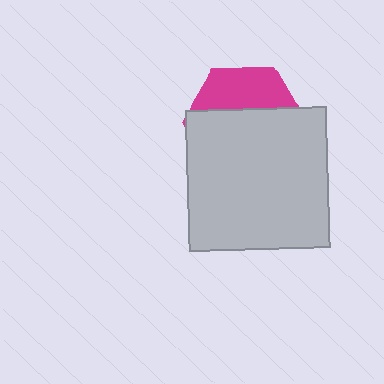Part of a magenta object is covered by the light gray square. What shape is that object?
It is a hexagon.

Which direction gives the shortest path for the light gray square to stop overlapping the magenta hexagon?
Moving down gives the shortest separation.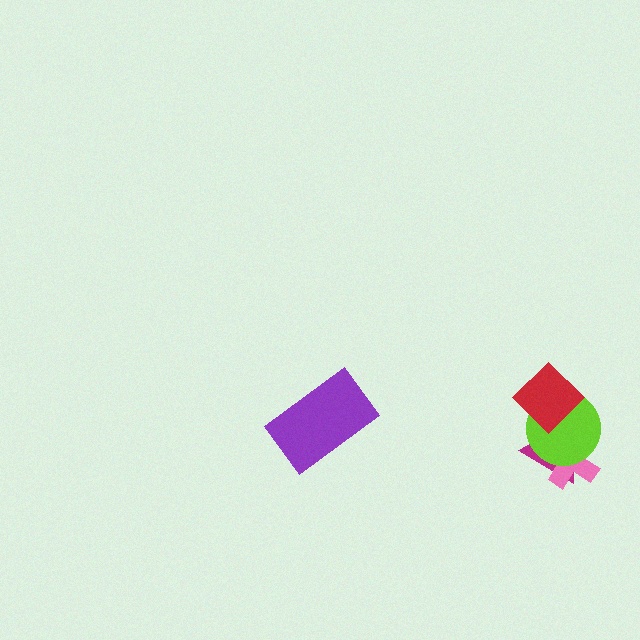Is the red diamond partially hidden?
No, no other shape covers it.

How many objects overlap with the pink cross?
2 objects overlap with the pink cross.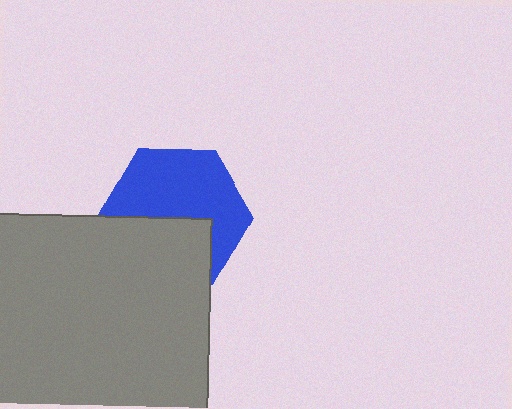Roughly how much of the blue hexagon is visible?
About half of it is visible (roughly 60%).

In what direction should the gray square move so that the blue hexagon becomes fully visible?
The gray square should move down. That is the shortest direction to clear the overlap and leave the blue hexagon fully visible.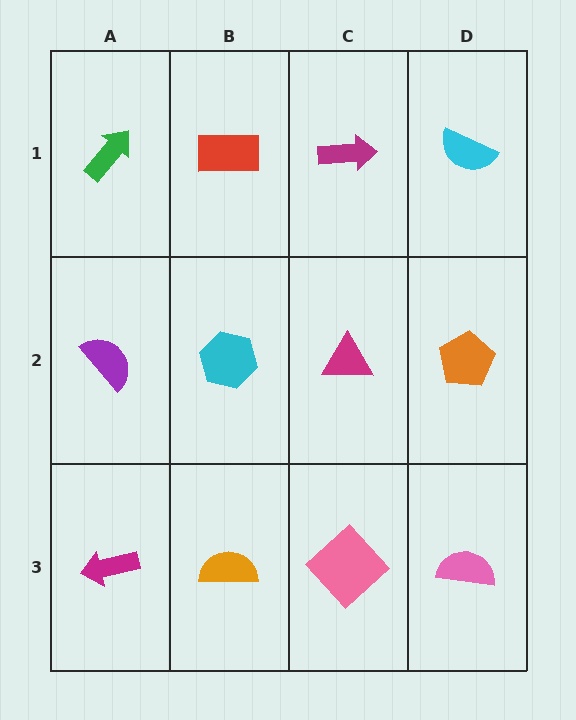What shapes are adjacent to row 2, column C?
A magenta arrow (row 1, column C), a pink diamond (row 3, column C), a cyan hexagon (row 2, column B), an orange pentagon (row 2, column D).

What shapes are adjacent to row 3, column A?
A purple semicircle (row 2, column A), an orange semicircle (row 3, column B).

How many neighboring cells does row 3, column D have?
2.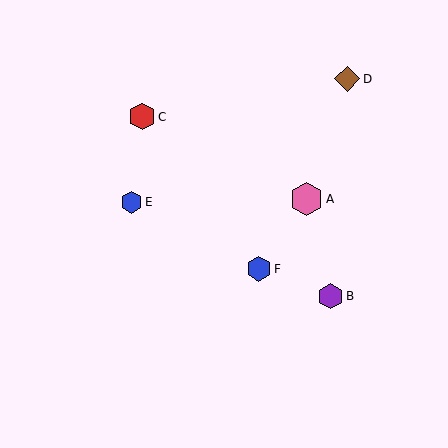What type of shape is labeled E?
Shape E is a blue hexagon.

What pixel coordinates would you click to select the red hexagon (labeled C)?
Click at (142, 117) to select the red hexagon C.